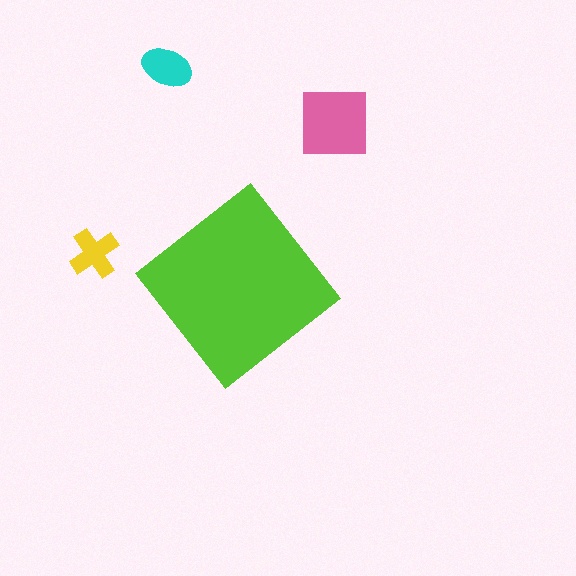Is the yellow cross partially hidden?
No, the yellow cross is fully visible.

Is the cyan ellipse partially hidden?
No, the cyan ellipse is fully visible.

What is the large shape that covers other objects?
A lime diamond.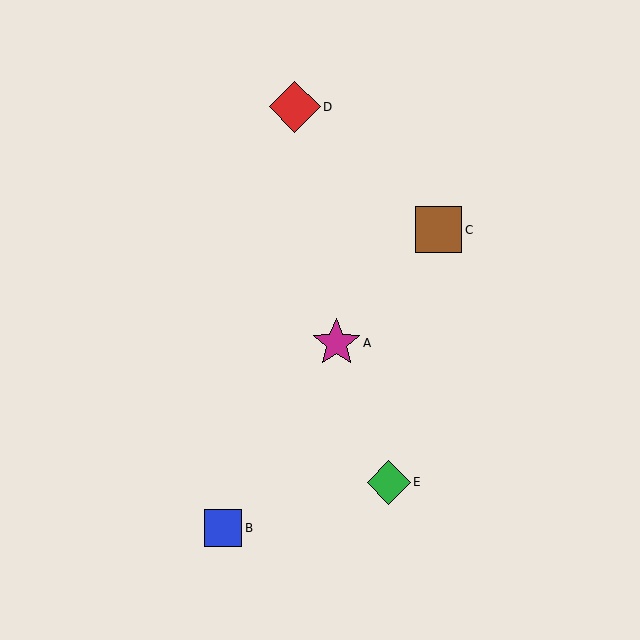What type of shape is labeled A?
Shape A is a magenta star.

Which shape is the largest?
The red diamond (labeled D) is the largest.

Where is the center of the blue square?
The center of the blue square is at (223, 528).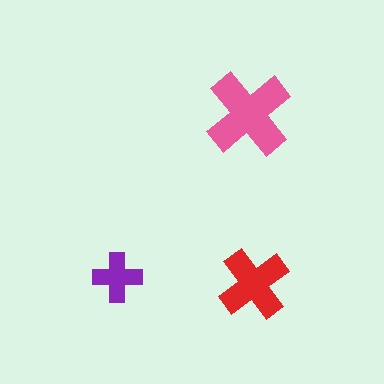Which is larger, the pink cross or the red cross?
The pink one.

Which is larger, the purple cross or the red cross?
The red one.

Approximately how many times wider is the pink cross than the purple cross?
About 2 times wider.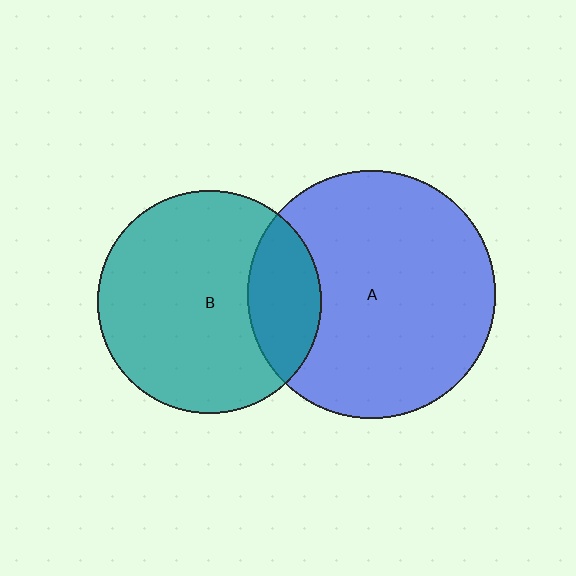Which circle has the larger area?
Circle A (blue).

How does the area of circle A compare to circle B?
Approximately 1.2 times.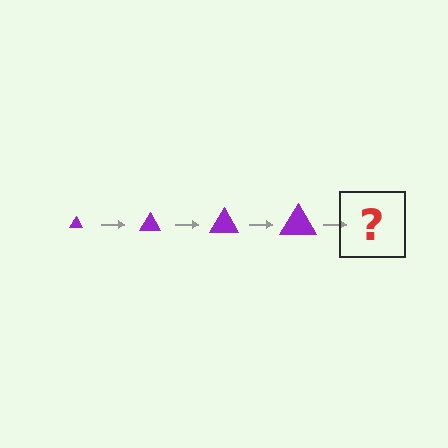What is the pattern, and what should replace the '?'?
The pattern is that the triangle gets progressively larger each step. The '?' should be a purple triangle, larger than the previous one.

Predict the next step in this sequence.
The next step is a purple triangle, larger than the previous one.